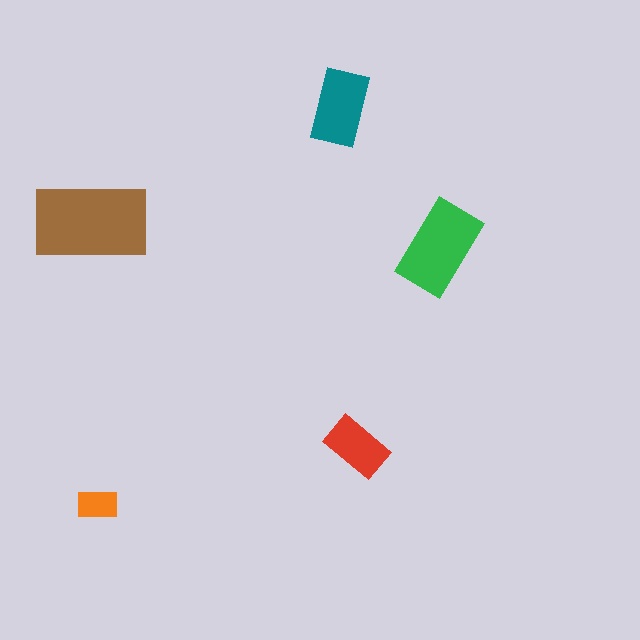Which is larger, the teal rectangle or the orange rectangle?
The teal one.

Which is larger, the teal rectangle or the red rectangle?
The teal one.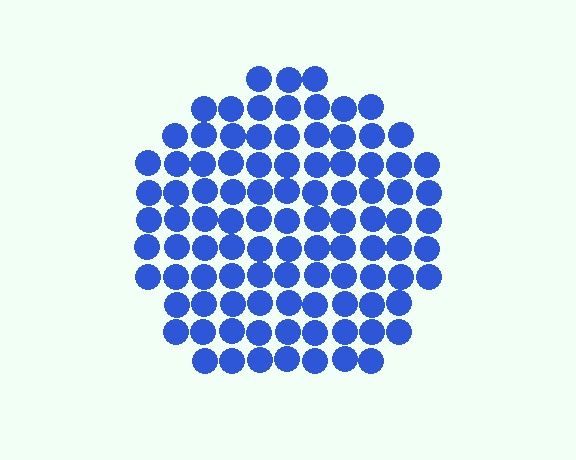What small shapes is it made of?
It is made of small circles.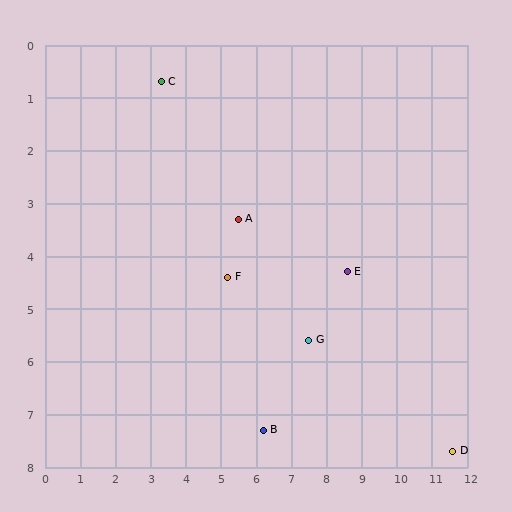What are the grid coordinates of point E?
Point E is at approximately (8.6, 4.3).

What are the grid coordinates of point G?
Point G is at approximately (7.5, 5.6).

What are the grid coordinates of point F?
Point F is at approximately (5.2, 4.4).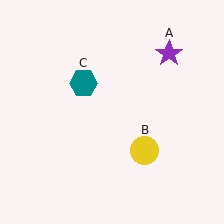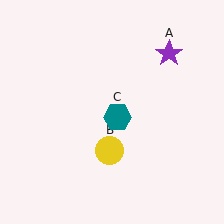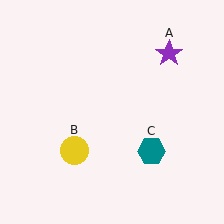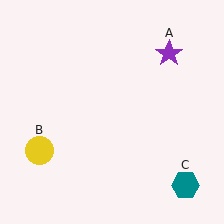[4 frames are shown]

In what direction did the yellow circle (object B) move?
The yellow circle (object B) moved left.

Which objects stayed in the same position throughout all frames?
Purple star (object A) remained stationary.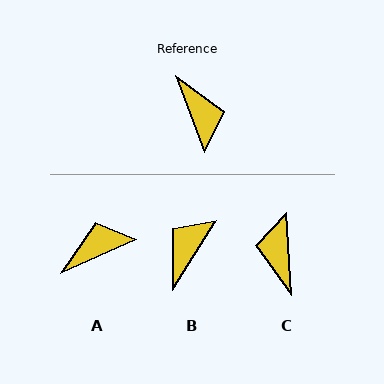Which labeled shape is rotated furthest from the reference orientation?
C, about 162 degrees away.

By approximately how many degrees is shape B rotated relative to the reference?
Approximately 127 degrees counter-clockwise.